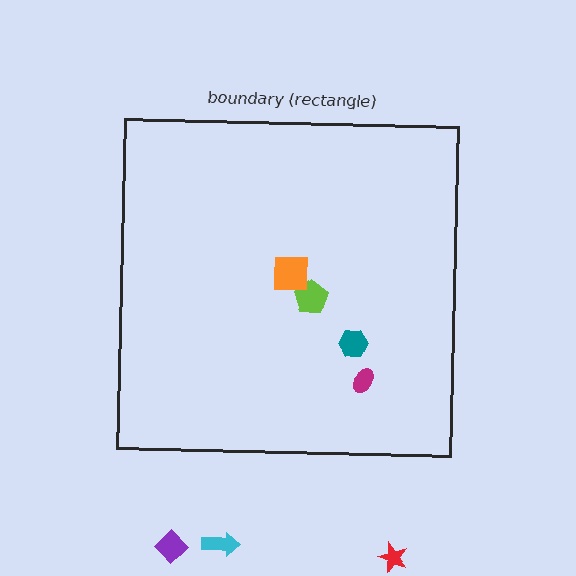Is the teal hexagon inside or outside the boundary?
Inside.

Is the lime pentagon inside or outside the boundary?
Inside.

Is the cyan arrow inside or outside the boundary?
Outside.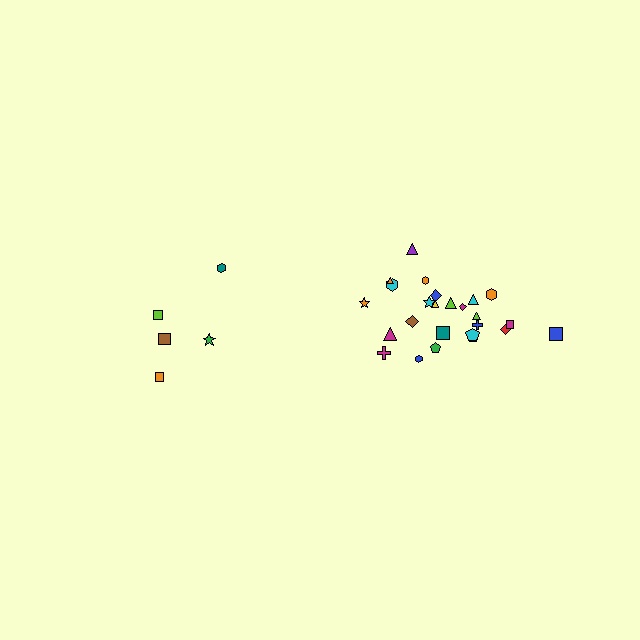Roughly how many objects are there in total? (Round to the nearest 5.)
Roughly 30 objects in total.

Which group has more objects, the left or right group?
The right group.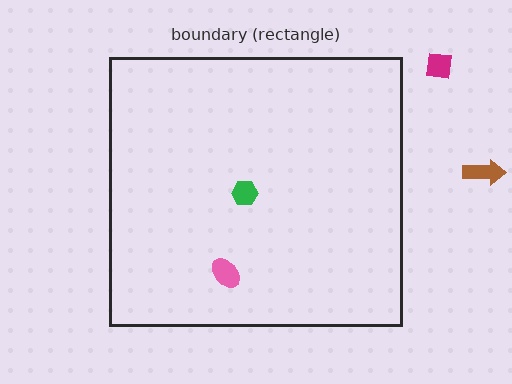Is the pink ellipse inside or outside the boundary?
Inside.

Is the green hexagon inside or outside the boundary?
Inside.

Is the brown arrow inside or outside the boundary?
Outside.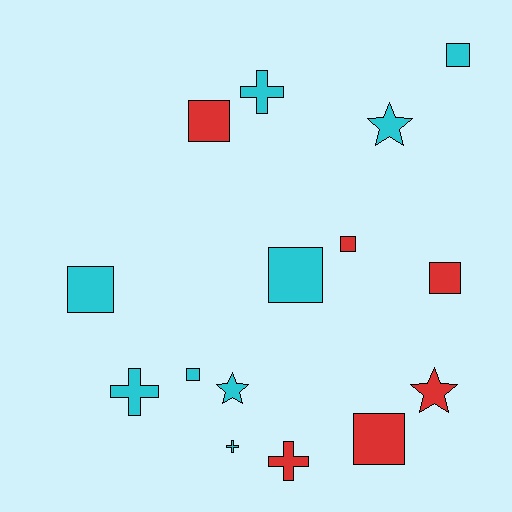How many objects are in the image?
There are 15 objects.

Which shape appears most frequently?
Square, with 8 objects.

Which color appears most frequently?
Cyan, with 9 objects.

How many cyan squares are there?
There are 4 cyan squares.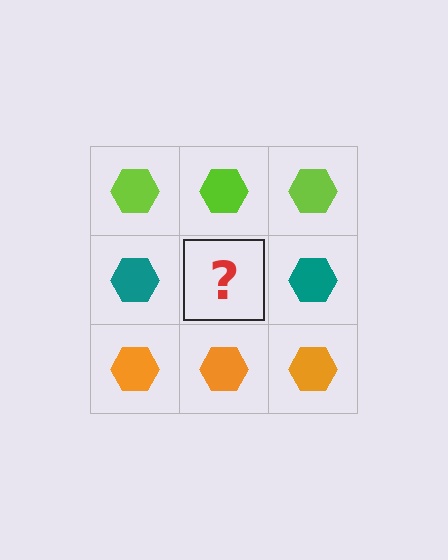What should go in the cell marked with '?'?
The missing cell should contain a teal hexagon.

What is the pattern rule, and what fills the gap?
The rule is that each row has a consistent color. The gap should be filled with a teal hexagon.